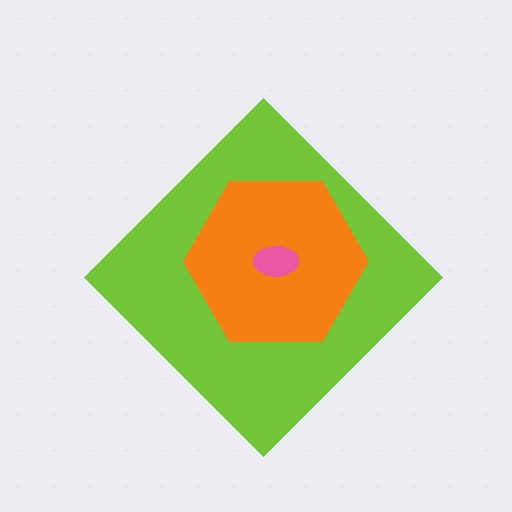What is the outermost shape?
The lime diamond.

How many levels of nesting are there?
3.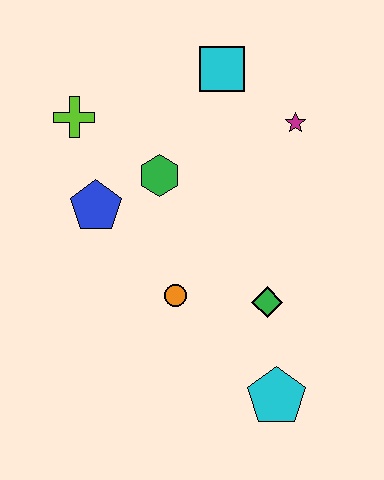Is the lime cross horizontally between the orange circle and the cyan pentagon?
No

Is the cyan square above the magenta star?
Yes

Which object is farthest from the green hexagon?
The cyan pentagon is farthest from the green hexagon.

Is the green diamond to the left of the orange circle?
No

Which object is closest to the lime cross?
The blue pentagon is closest to the lime cross.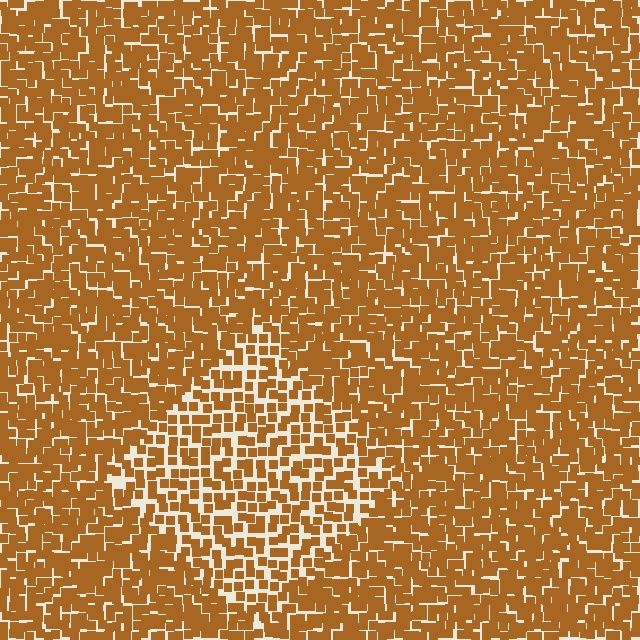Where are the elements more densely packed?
The elements are more densely packed outside the diamond boundary.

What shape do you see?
I see a diamond.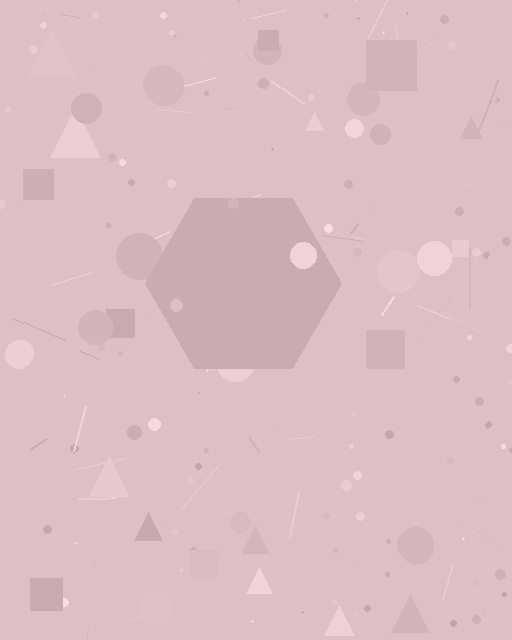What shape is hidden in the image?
A hexagon is hidden in the image.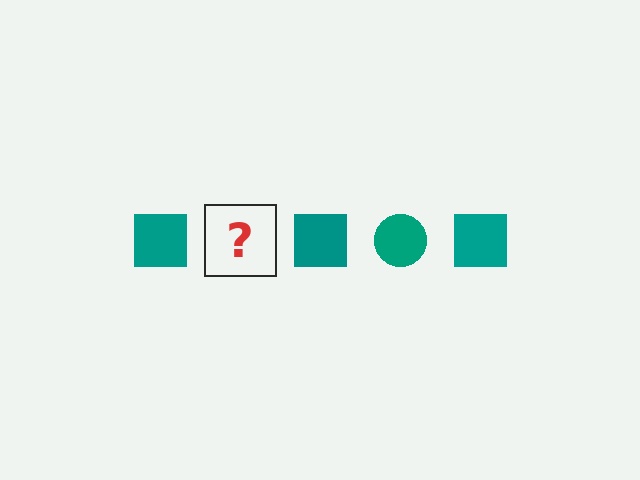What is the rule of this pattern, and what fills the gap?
The rule is that the pattern cycles through square, circle shapes in teal. The gap should be filled with a teal circle.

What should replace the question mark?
The question mark should be replaced with a teal circle.